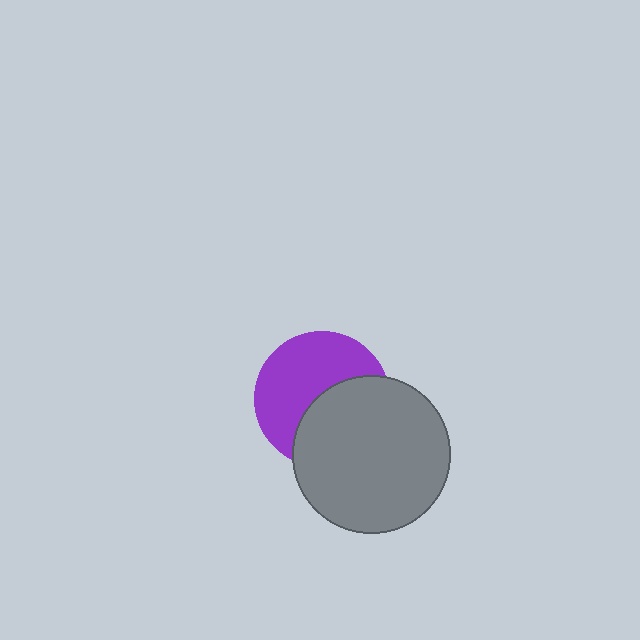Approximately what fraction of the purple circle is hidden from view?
Roughly 45% of the purple circle is hidden behind the gray circle.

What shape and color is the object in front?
The object in front is a gray circle.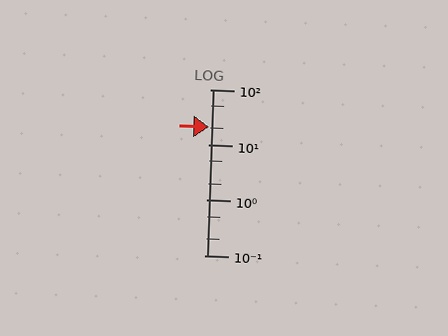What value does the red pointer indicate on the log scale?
The pointer indicates approximately 21.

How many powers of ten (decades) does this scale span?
The scale spans 3 decades, from 0.1 to 100.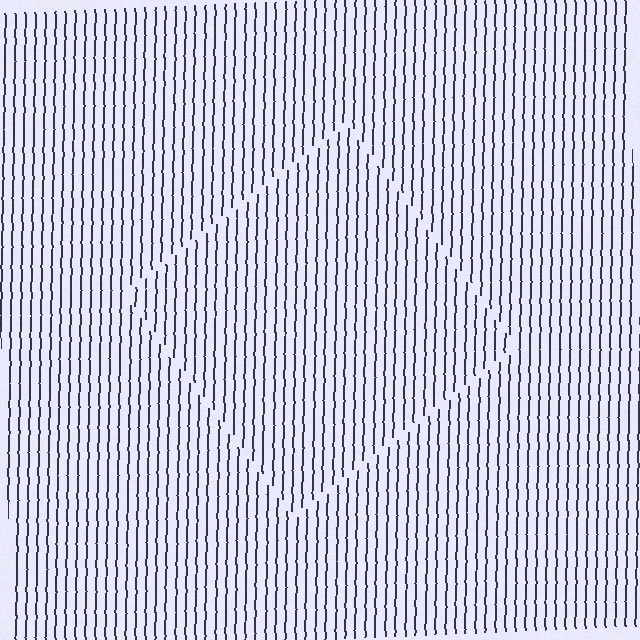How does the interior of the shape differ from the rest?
The interior of the shape contains the same grating, shifted by half a period — the contour is defined by the phase discontinuity where line-ends from the inner and outer gratings abut.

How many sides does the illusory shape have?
4 sides — the line-ends trace a square.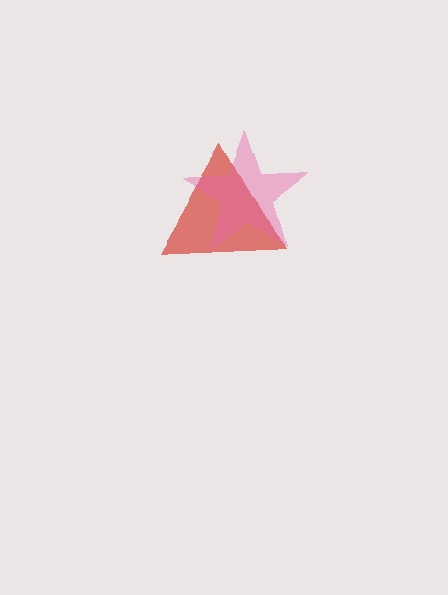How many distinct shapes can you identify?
There are 2 distinct shapes: a red triangle, a pink star.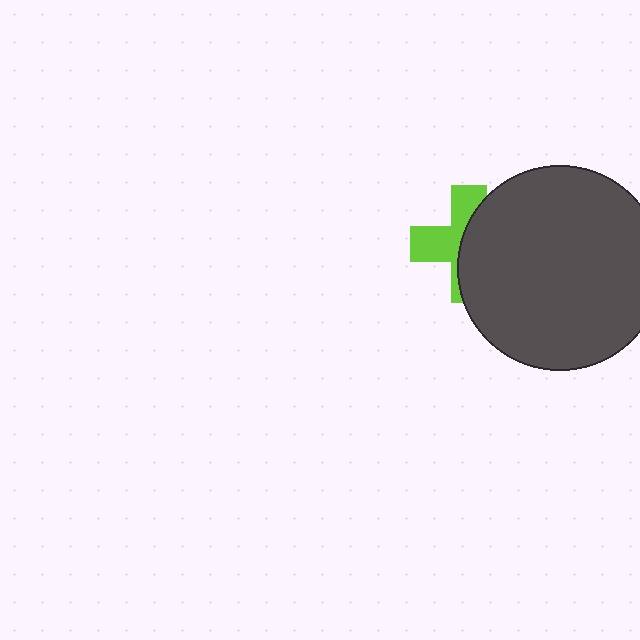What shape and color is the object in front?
The object in front is a dark gray circle.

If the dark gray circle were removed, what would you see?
You would see the complete lime cross.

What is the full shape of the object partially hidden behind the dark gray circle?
The partially hidden object is a lime cross.